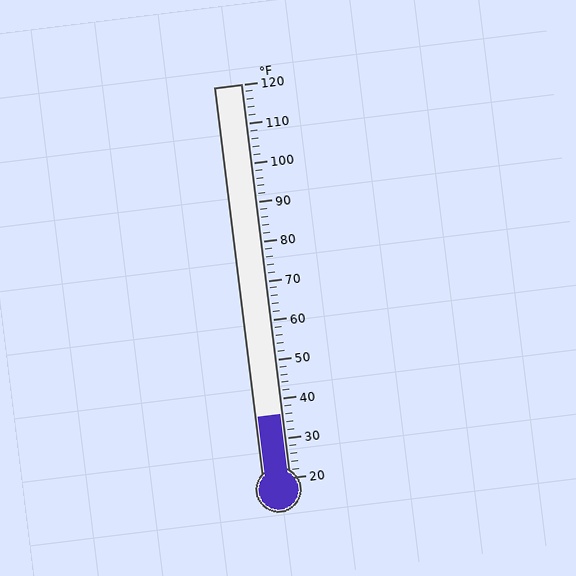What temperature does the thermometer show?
The thermometer shows approximately 36°F.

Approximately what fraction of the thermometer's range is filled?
The thermometer is filled to approximately 15% of its range.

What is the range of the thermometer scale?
The thermometer scale ranges from 20°F to 120°F.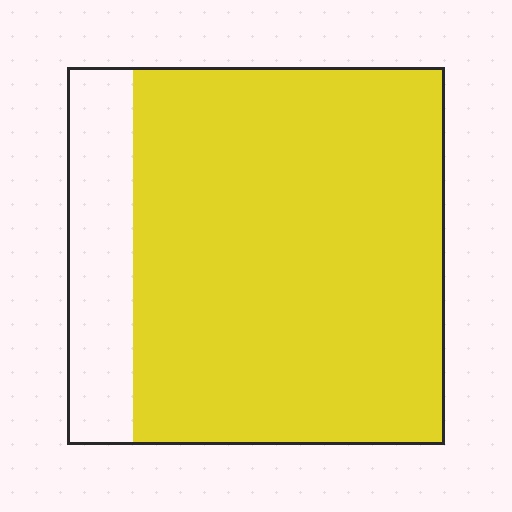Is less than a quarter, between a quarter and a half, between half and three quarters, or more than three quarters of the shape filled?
More than three quarters.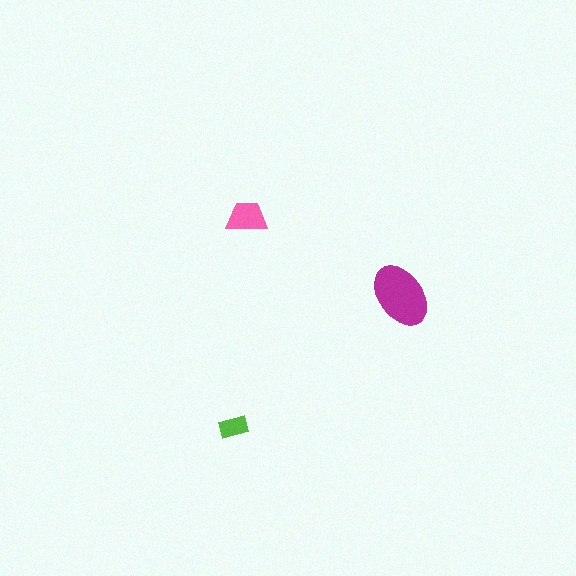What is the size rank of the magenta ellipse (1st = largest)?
1st.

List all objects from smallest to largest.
The lime rectangle, the pink trapezoid, the magenta ellipse.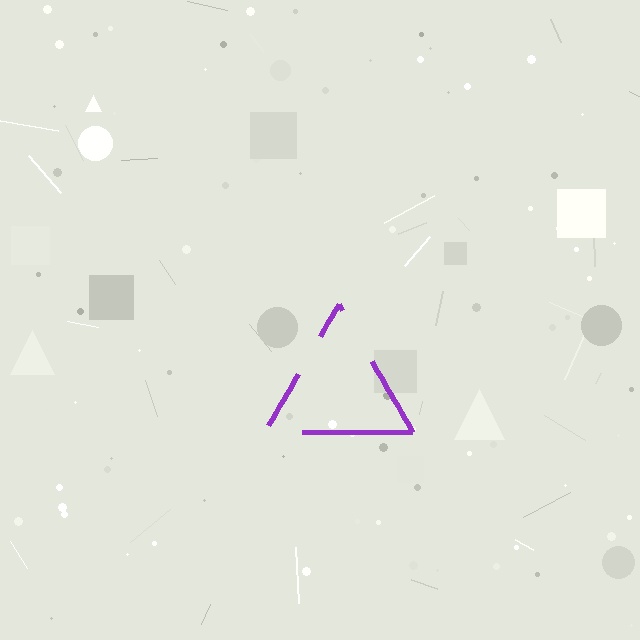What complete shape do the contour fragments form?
The contour fragments form a triangle.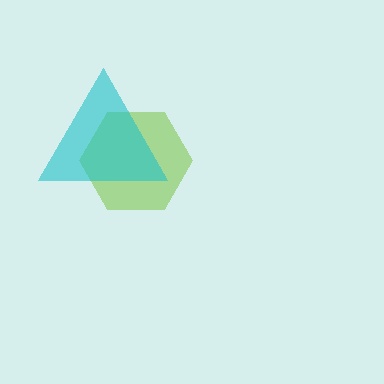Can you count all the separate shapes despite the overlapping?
Yes, there are 2 separate shapes.